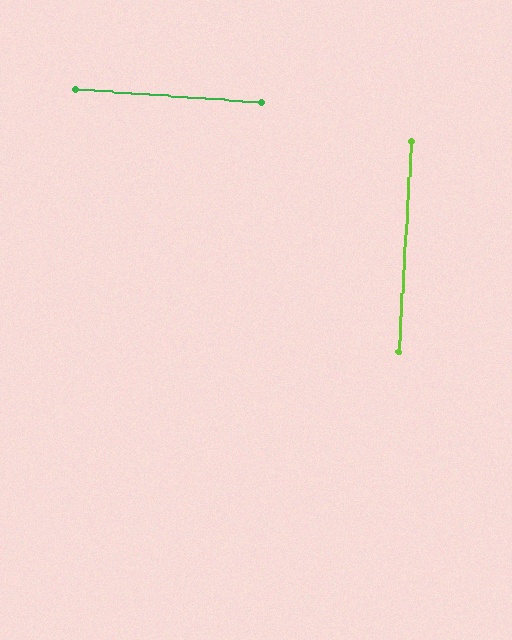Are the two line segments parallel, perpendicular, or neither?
Perpendicular — they meet at approximately 90°.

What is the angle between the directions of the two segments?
Approximately 90 degrees.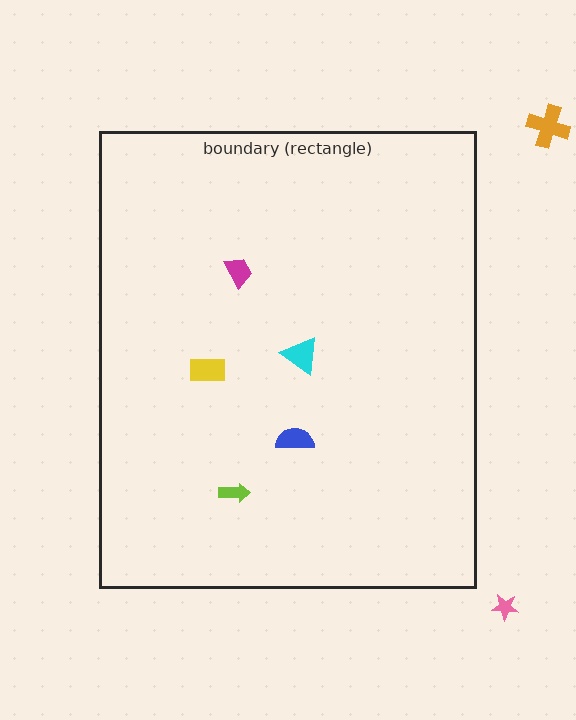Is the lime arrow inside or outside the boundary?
Inside.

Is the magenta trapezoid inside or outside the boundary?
Inside.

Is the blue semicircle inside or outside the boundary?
Inside.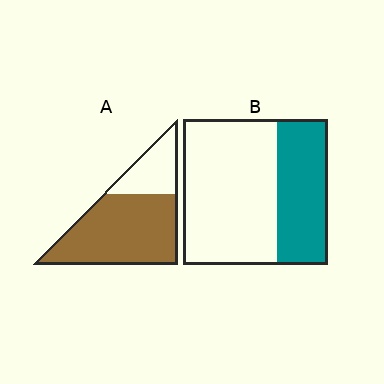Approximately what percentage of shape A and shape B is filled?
A is approximately 75% and B is approximately 35%.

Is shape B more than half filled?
No.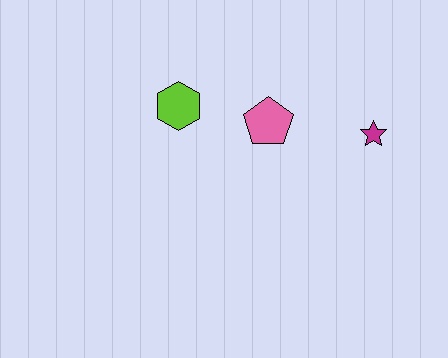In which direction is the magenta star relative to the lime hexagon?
The magenta star is to the right of the lime hexagon.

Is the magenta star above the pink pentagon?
No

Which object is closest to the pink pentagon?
The lime hexagon is closest to the pink pentagon.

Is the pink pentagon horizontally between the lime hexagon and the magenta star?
Yes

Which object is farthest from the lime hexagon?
The magenta star is farthest from the lime hexagon.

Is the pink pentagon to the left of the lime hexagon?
No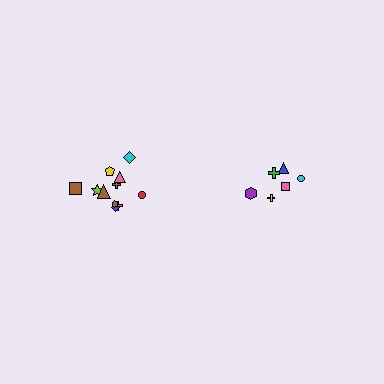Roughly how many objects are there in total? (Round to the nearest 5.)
Roughly 20 objects in total.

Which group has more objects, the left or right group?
The left group.